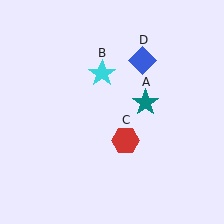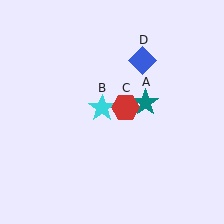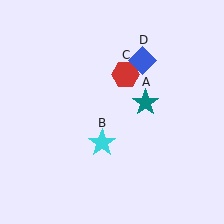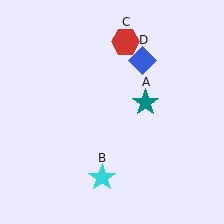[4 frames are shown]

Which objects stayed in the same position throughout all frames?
Teal star (object A) and blue diamond (object D) remained stationary.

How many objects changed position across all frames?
2 objects changed position: cyan star (object B), red hexagon (object C).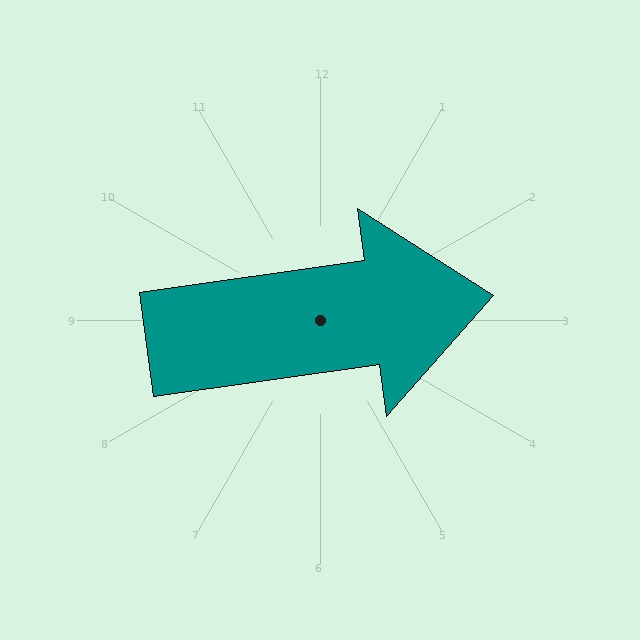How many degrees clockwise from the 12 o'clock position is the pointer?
Approximately 82 degrees.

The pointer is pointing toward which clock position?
Roughly 3 o'clock.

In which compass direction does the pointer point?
East.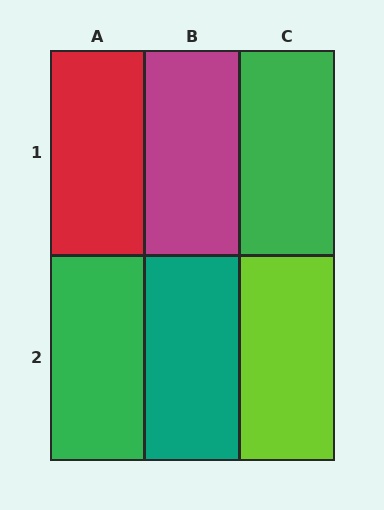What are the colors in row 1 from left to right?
Red, magenta, green.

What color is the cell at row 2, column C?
Lime.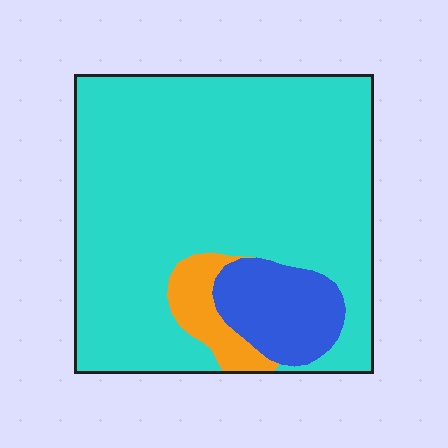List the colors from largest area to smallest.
From largest to smallest: cyan, blue, orange.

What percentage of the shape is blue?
Blue covers 12% of the shape.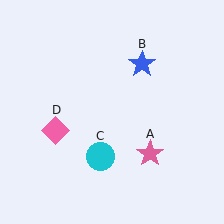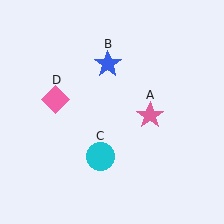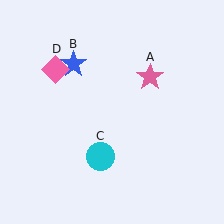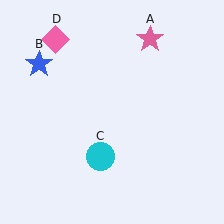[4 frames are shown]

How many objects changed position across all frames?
3 objects changed position: pink star (object A), blue star (object B), pink diamond (object D).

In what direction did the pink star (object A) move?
The pink star (object A) moved up.